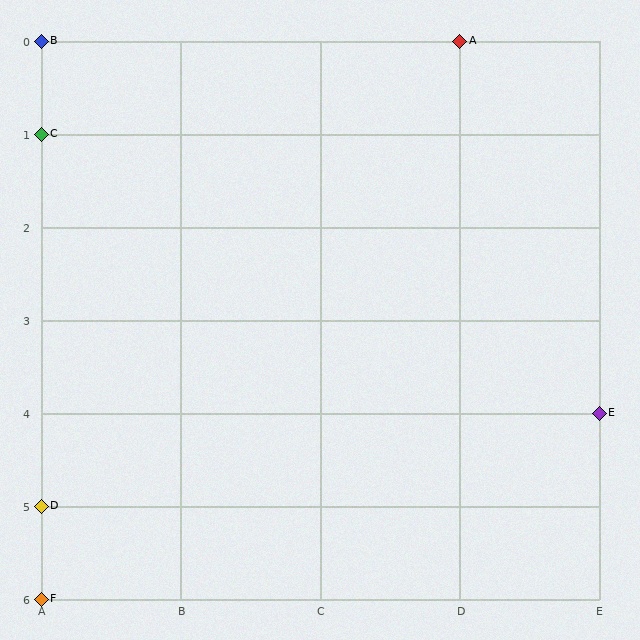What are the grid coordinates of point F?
Point F is at grid coordinates (A, 6).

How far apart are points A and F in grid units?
Points A and F are 3 columns and 6 rows apart (about 6.7 grid units diagonally).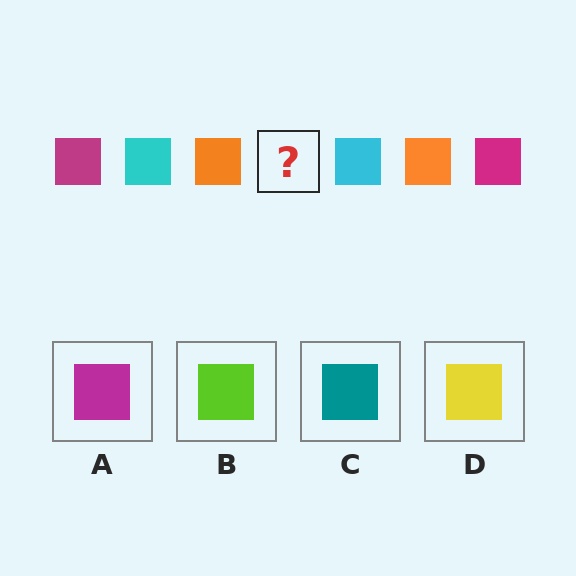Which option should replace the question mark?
Option A.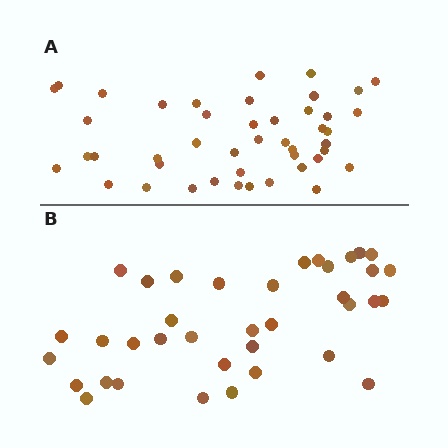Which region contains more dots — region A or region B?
Region A (the top region) has more dots.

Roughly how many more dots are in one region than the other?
Region A has roughly 8 or so more dots than region B.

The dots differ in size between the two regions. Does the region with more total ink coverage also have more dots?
No. Region B has more total ink coverage because its dots are larger, but region A actually contains more individual dots. Total area can be misleading — the number of items is what matters here.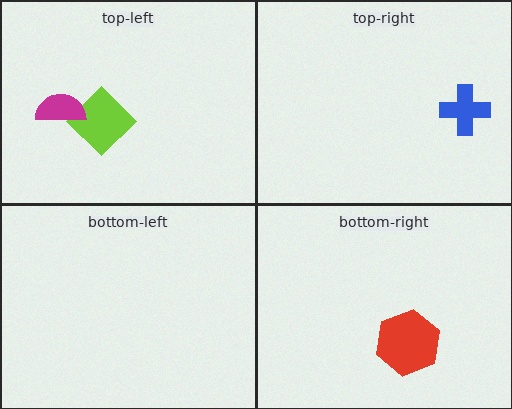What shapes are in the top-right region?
The blue cross.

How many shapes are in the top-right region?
1.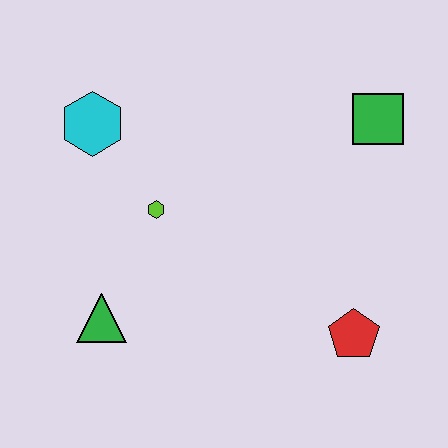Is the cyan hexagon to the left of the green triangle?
Yes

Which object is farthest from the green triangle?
The green square is farthest from the green triangle.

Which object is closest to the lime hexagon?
The cyan hexagon is closest to the lime hexagon.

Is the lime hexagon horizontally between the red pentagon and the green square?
No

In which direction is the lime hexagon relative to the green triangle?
The lime hexagon is above the green triangle.